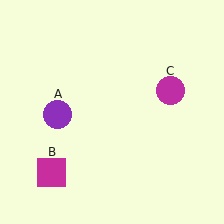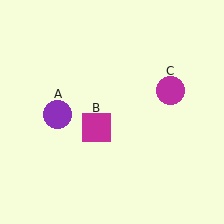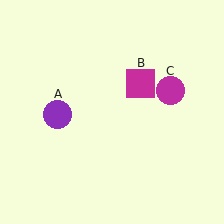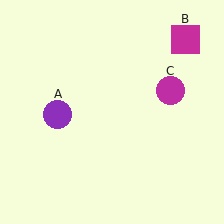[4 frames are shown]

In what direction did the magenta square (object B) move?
The magenta square (object B) moved up and to the right.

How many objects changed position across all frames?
1 object changed position: magenta square (object B).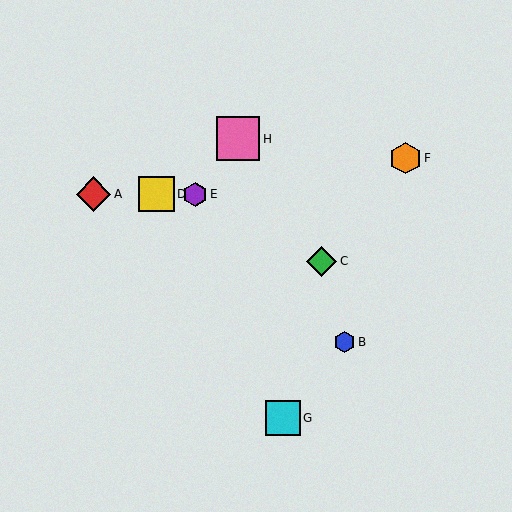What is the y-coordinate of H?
Object H is at y≈139.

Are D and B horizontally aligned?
No, D is at y≈194 and B is at y≈342.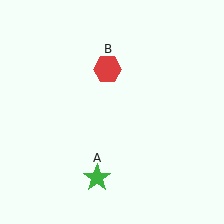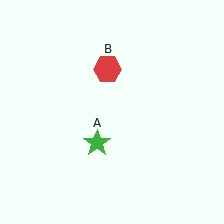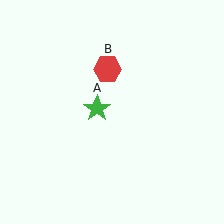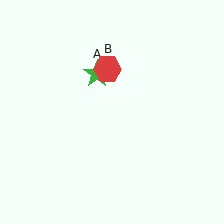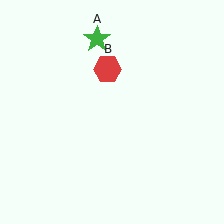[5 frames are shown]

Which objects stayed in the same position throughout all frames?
Red hexagon (object B) remained stationary.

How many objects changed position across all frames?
1 object changed position: green star (object A).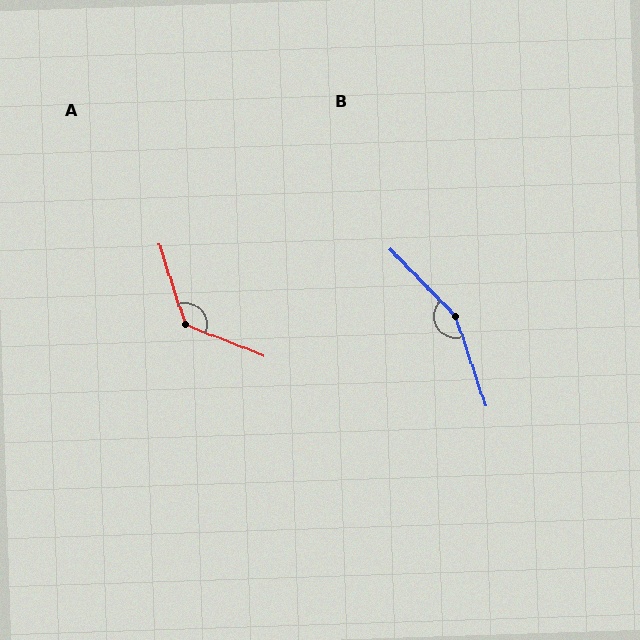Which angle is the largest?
B, at approximately 154 degrees.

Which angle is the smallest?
A, at approximately 130 degrees.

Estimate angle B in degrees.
Approximately 154 degrees.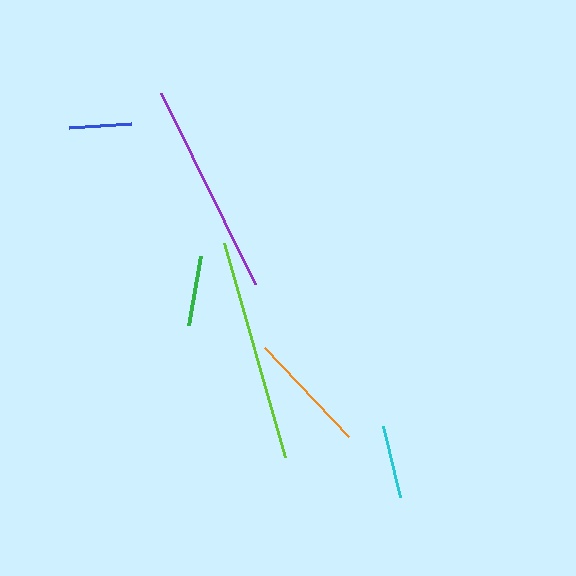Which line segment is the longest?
The lime line is the longest at approximately 222 pixels.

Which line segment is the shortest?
The blue line is the shortest at approximately 63 pixels.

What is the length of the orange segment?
The orange segment is approximately 122 pixels long.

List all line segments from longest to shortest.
From longest to shortest: lime, purple, orange, cyan, green, blue.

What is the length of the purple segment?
The purple segment is approximately 213 pixels long.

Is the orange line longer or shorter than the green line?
The orange line is longer than the green line.